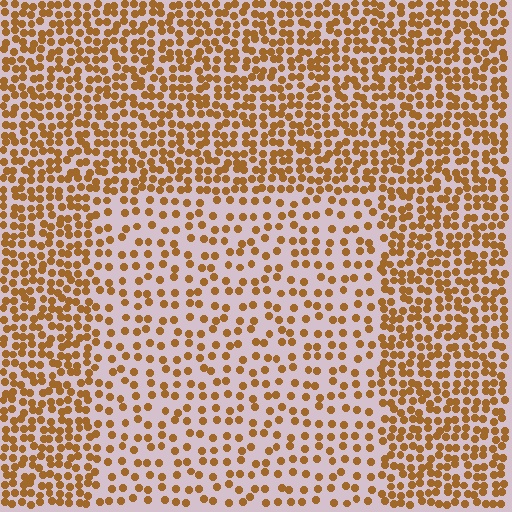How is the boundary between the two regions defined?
The boundary is defined by a change in element density (approximately 2.0x ratio). All elements are the same color, size, and shape.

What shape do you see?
I see a rectangle.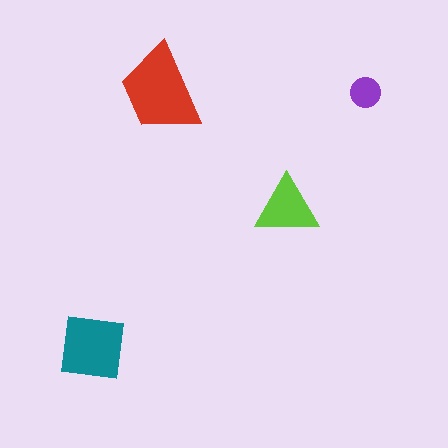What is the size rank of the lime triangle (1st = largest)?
3rd.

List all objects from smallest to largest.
The purple circle, the lime triangle, the teal square, the red trapezoid.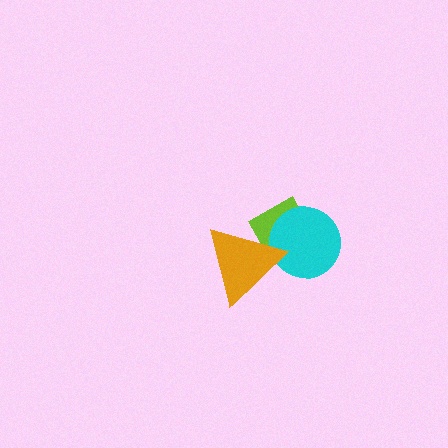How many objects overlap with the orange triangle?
2 objects overlap with the orange triangle.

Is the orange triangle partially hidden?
No, no other shape covers it.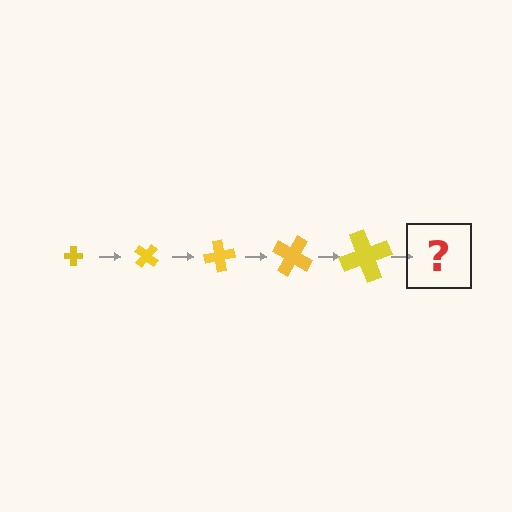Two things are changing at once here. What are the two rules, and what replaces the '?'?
The two rules are that the cross grows larger each step and it rotates 40 degrees each step. The '?' should be a cross, larger than the previous one and rotated 200 degrees from the start.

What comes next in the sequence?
The next element should be a cross, larger than the previous one and rotated 200 degrees from the start.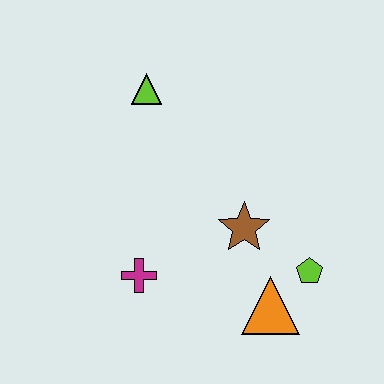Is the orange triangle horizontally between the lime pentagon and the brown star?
Yes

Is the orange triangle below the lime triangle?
Yes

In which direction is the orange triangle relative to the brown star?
The orange triangle is below the brown star.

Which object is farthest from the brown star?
The lime triangle is farthest from the brown star.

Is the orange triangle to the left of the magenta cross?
No